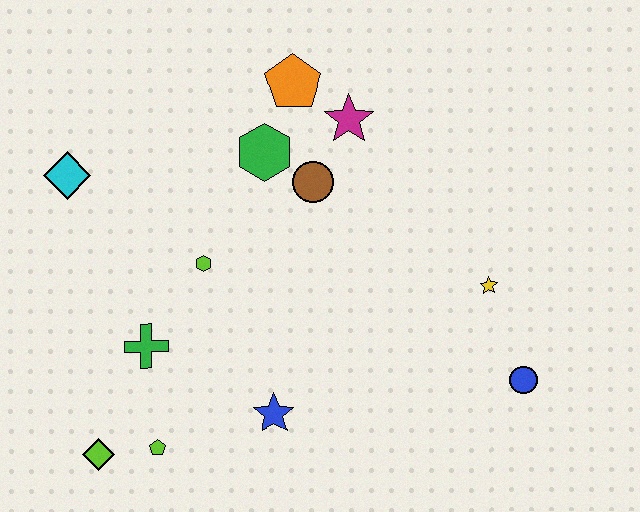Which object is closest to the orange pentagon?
The magenta star is closest to the orange pentagon.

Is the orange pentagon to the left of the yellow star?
Yes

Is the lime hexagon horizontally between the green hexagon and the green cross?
Yes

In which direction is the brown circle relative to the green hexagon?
The brown circle is to the right of the green hexagon.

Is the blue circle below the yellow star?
Yes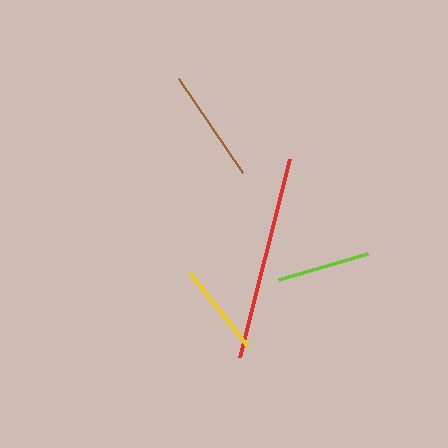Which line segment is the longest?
The red line is the longest at approximately 204 pixels.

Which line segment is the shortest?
The lime line is the shortest at approximately 93 pixels.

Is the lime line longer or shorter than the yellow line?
The yellow line is longer than the lime line.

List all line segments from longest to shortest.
From longest to shortest: red, brown, yellow, lime.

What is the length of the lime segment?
The lime segment is approximately 93 pixels long.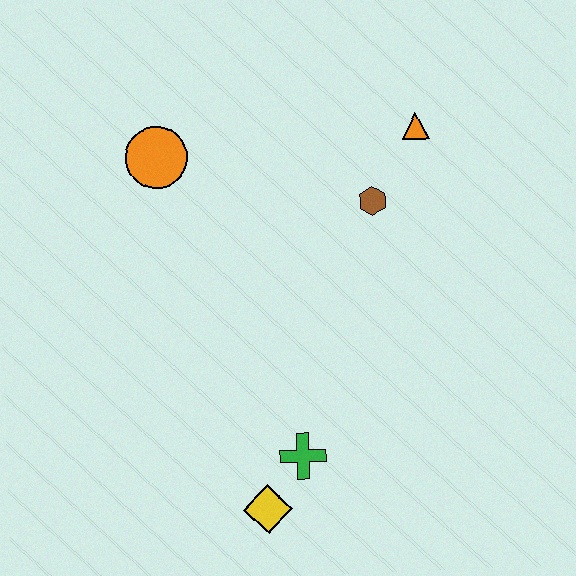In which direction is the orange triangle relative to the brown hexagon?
The orange triangle is above the brown hexagon.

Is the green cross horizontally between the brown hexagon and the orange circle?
Yes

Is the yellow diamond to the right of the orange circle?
Yes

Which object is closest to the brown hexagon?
The orange triangle is closest to the brown hexagon.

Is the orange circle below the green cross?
No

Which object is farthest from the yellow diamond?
The orange triangle is farthest from the yellow diamond.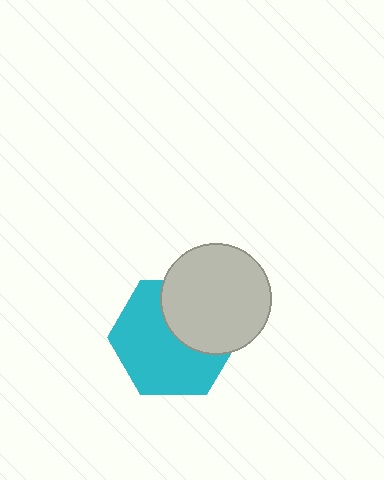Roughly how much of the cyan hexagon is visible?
About half of it is visible (roughly 63%).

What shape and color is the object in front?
The object in front is a light gray circle.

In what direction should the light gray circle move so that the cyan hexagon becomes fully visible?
The light gray circle should move toward the upper-right. That is the shortest direction to clear the overlap and leave the cyan hexagon fully visible.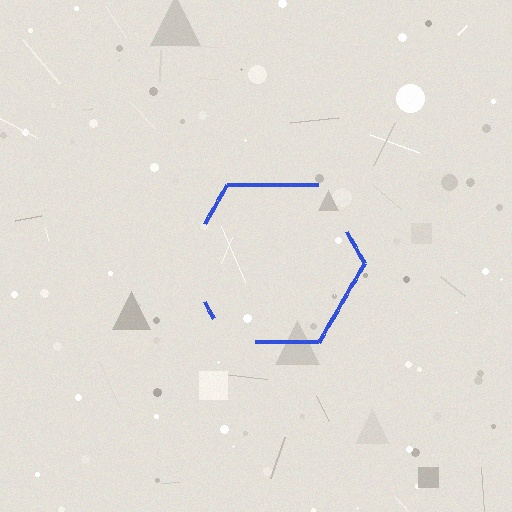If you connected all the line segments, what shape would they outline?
They would outline a hexagon.